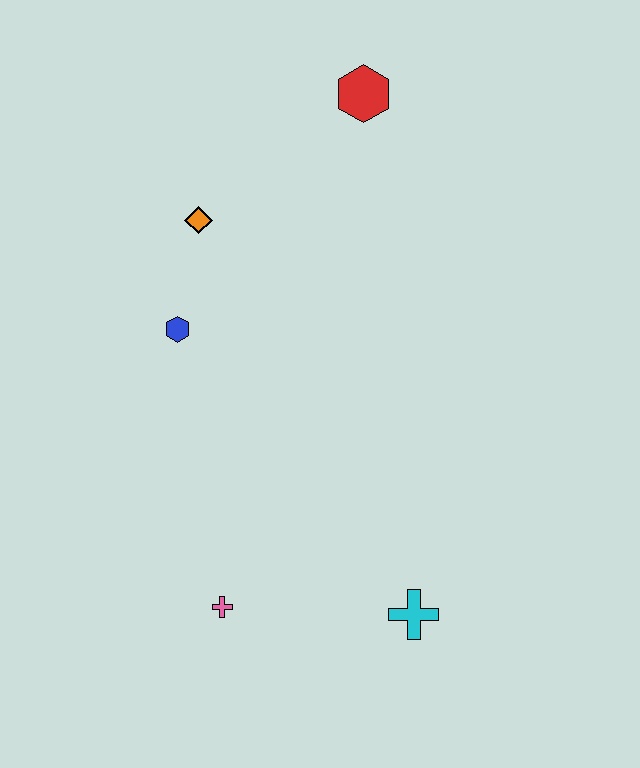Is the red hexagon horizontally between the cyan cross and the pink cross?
Yes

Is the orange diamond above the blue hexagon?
Yes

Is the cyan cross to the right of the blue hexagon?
Yes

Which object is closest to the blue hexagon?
The orange diamond is closest to the blue hexagon.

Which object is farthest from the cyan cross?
The red hexagon is farthest from the cyan cross.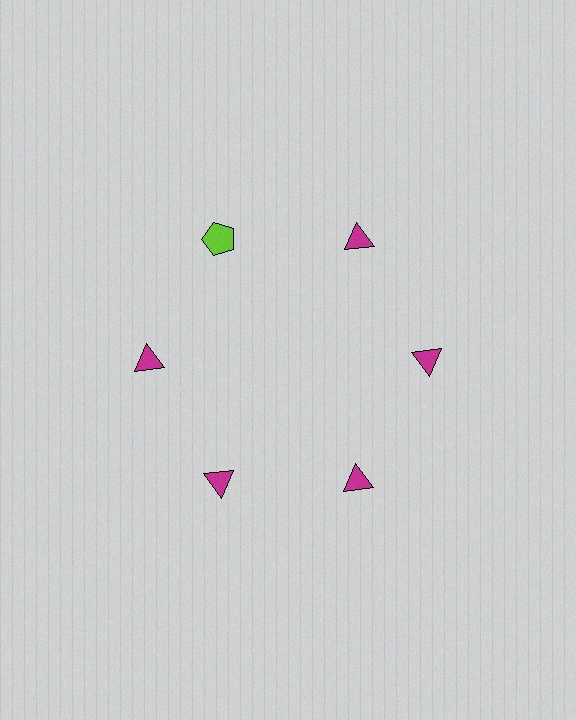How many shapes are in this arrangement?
There are 6 shapes arranged in a ring pattern.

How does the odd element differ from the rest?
It differs in both color (lime instead of magenta) and shape (pentagon instead of triangle).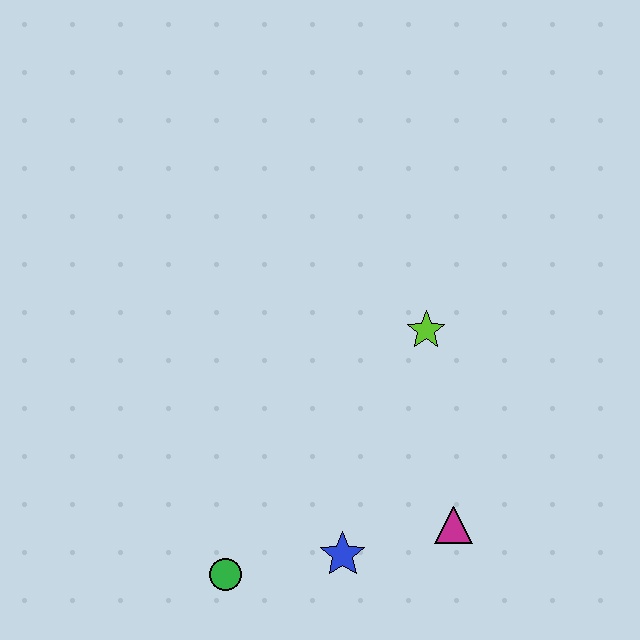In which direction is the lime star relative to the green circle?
The lime star is above the green circle.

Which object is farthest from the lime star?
The green circle is farthest from the lime star.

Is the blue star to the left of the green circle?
No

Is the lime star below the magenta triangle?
No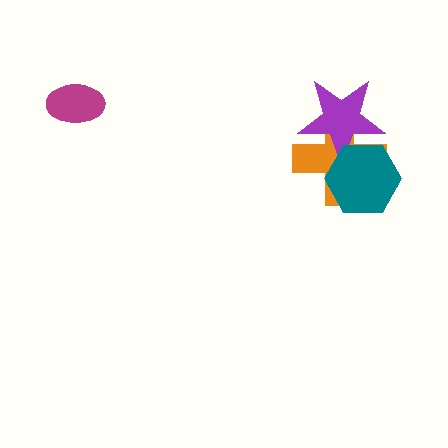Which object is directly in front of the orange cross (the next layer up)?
The purple star is directly in front of the orange cross.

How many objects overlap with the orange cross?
2 objects overlap with the orange cross.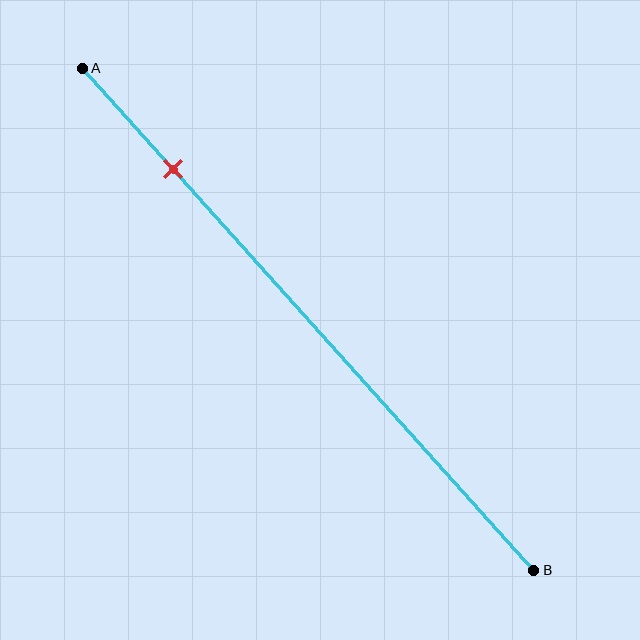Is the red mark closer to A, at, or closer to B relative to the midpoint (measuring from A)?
The red mark is closer to point A than the midpoint of segment AB.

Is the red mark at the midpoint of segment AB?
No, the mark is at about 20% from A, not at the 50% midpoint.